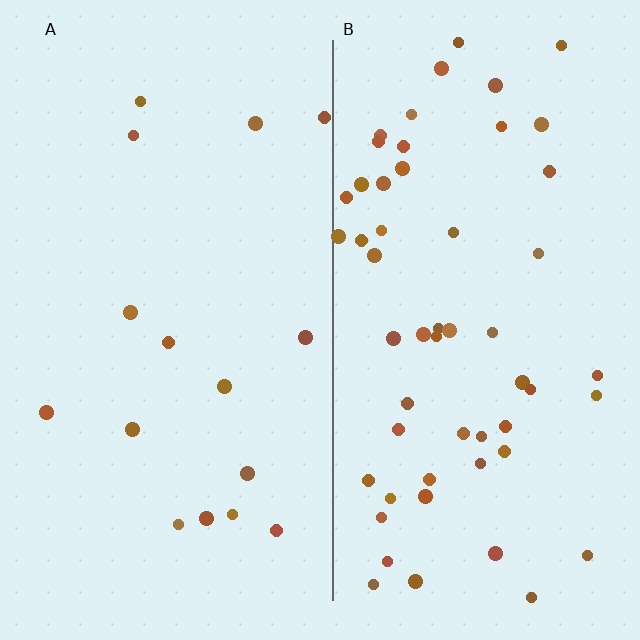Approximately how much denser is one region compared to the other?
Approximately 3.6× — region B over region A.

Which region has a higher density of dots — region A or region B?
B (the right).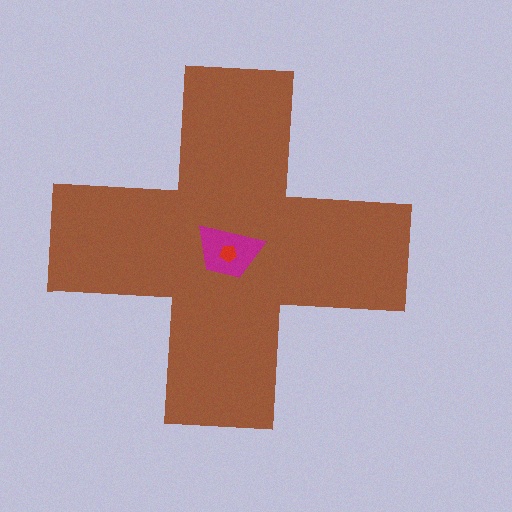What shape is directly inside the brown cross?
The magenta trapezoid.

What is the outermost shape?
The brown cross.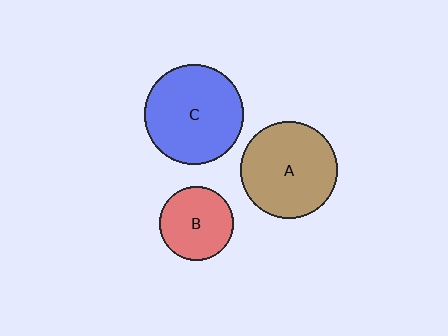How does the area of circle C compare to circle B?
Approximately 1.8 times.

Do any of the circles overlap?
No, none of the circles overlap.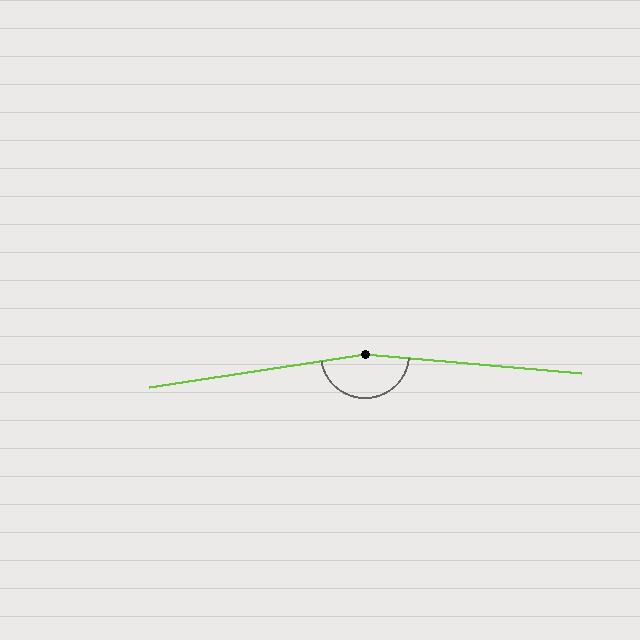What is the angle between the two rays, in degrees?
Approximately 166 degrees.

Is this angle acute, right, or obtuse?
It is obtuse.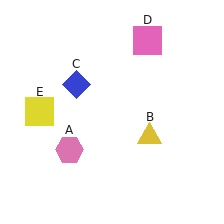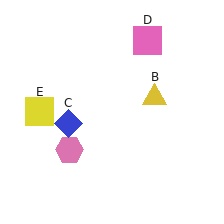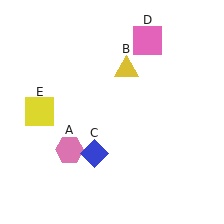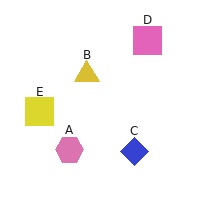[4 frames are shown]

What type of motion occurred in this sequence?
The yellow triangle (object B), blue diamond (object C) rotated counterclockwise around the center of the scene.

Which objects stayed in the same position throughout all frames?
Pink hexagon (object A) and pink square (object D) and yellow square (object E) remained stationary.